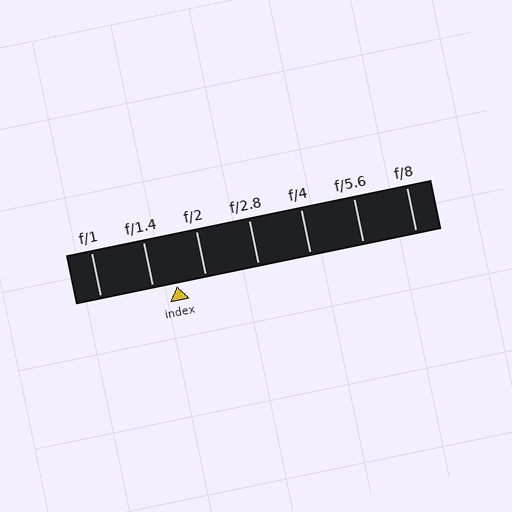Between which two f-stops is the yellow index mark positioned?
The index mark is between f/1.4 and f/2.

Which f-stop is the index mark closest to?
The index mark is closest to f/1.4.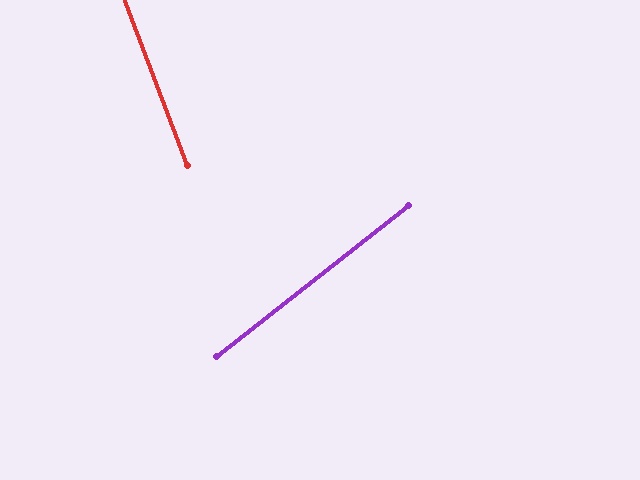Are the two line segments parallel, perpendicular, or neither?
Neither parallel nor perpendicular — they differ by about 72°.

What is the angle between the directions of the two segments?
Approximately 72 degrees.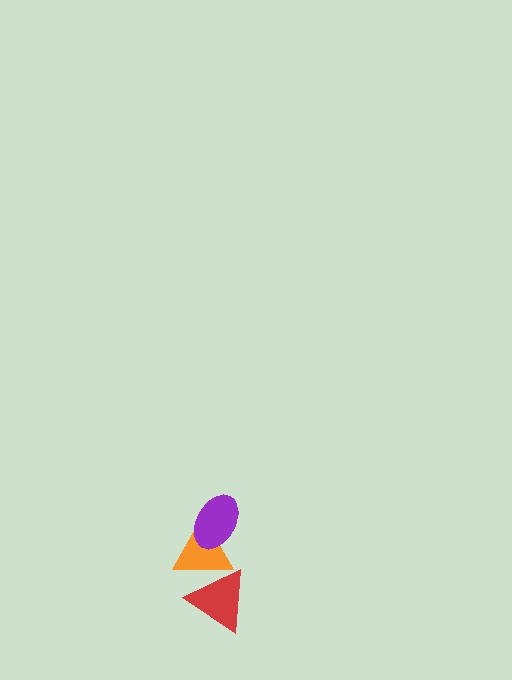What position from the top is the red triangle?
The red triangle is 3rd from the top.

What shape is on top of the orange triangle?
The purple ellipse is on top of the orange triangle.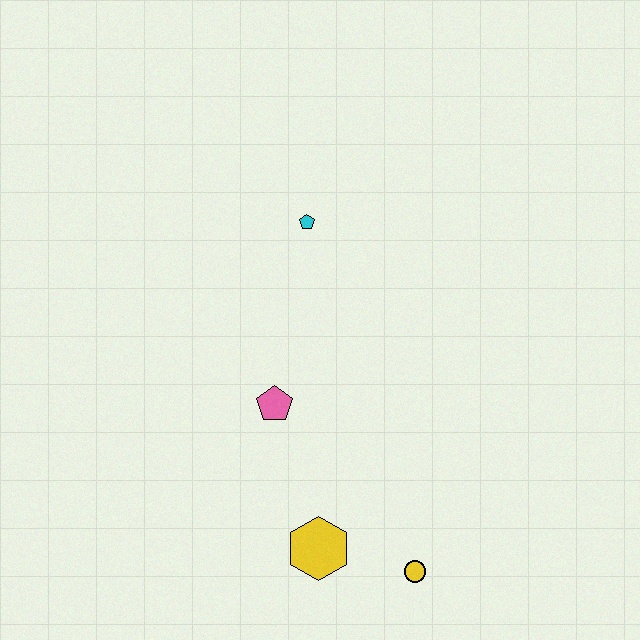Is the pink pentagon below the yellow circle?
No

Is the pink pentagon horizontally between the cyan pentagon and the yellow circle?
No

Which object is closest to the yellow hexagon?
The yellow circle is closest to the yellow hexagon.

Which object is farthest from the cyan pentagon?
The yellow circle is farthest from the cyan pentagon.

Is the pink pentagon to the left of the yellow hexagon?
Yes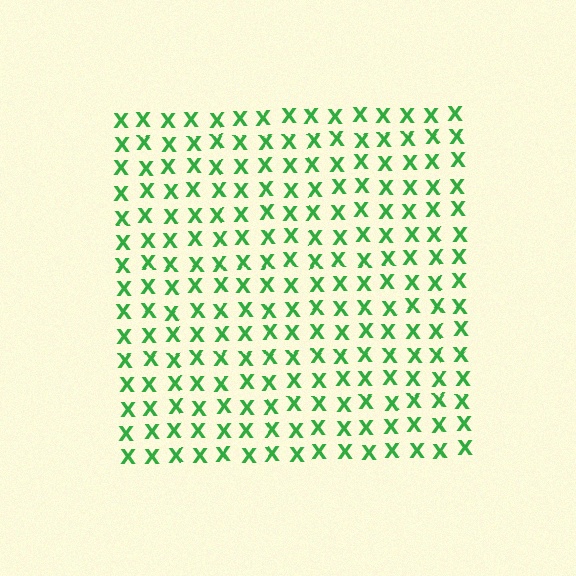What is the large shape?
The large shape is a square.